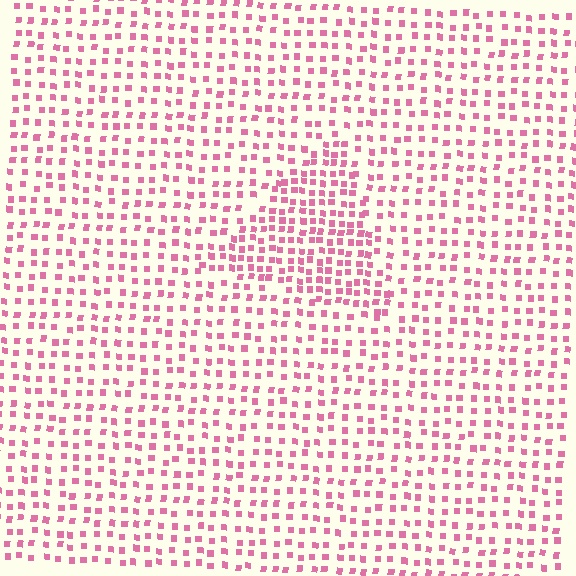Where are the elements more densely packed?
The elements are more densely packed inside the triangle boundary.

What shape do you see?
I see a triangle.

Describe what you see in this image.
The image contains small pink elements arranged at two different densities. A triangle-shaped region is visible where the elements are more densely packed than the surrounding area.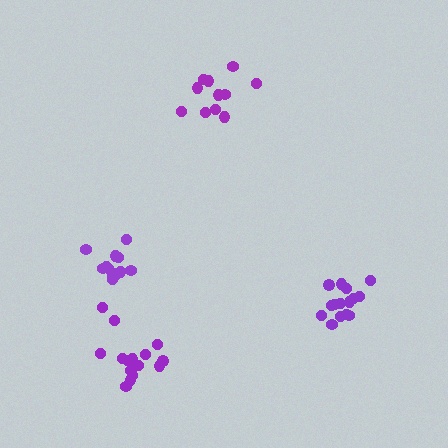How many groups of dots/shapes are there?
There are 4 groups.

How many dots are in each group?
Group 1: 15 dots, Group 2: 11 dots, Group 3: 12 dots, Group 4: 15 dots (53 total).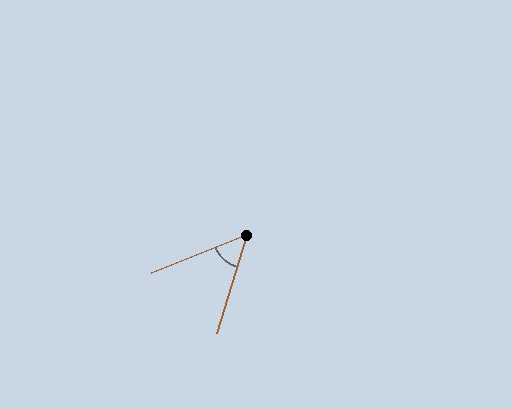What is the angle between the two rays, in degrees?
Approximately 51 degrees.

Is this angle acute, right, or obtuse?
It is acute.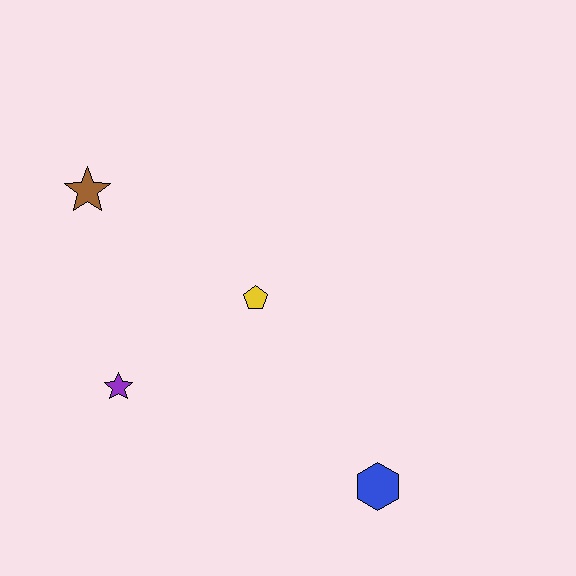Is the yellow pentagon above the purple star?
Yes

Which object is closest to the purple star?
The yellow pentagon is closest to the purple star.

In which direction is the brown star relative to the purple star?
The brown star is above the purple star.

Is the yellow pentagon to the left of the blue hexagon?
Yes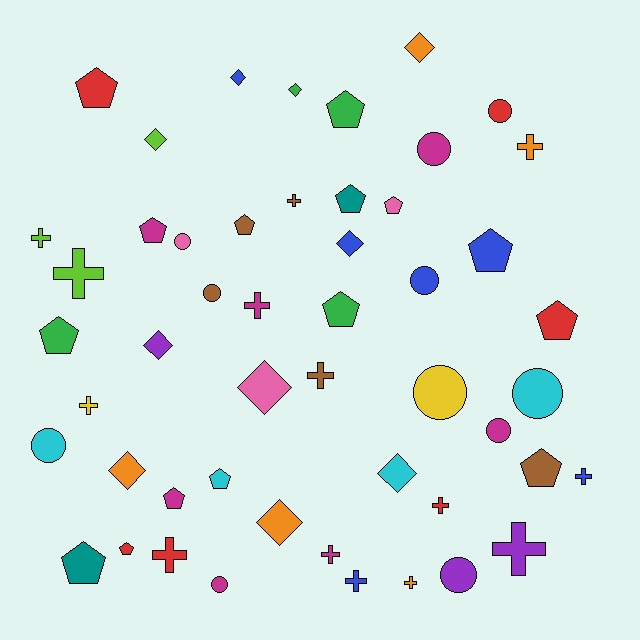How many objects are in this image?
There are 50 objects.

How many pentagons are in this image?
There are 15 pentagons.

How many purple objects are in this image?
There are 3 purple objects.